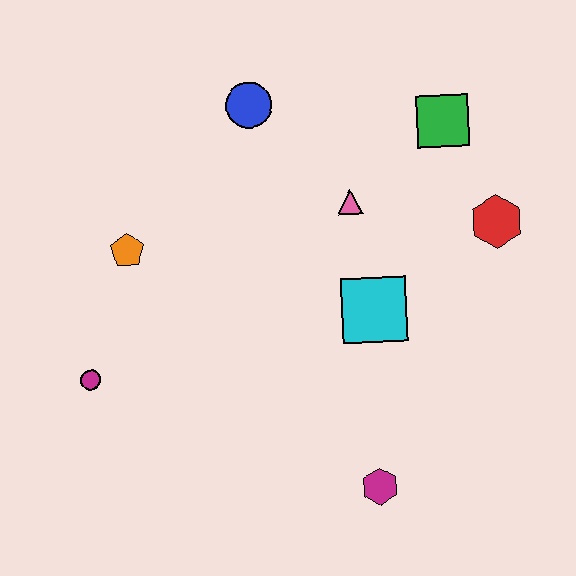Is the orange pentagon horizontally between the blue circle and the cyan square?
No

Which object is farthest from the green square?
The magenta circle is farthest from the green square.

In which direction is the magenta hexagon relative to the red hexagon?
The magenta hexagon is below the red hexagon.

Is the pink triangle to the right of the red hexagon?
No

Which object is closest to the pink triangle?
The cyan square is closest to the pink triangle.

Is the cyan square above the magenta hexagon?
Yes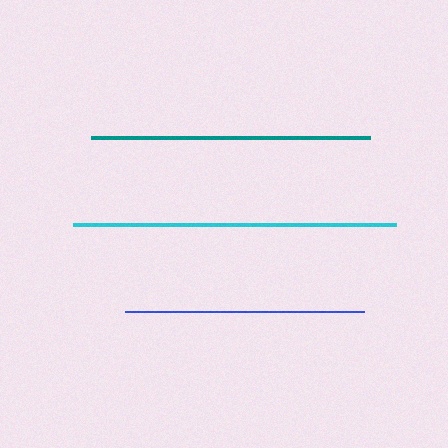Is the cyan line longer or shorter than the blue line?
The cyan line is longer than the blue line.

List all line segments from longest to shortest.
From longest to shortest: cyan, teal, blue.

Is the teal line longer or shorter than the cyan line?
The cyan line is longer than the teal line.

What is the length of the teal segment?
The teal segment is approximately 279 pixels long.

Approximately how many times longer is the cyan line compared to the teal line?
The cyan line is approximately 1.2 times the length of the teal line.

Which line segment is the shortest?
The blue line is the shortest at approximately 239 pixels.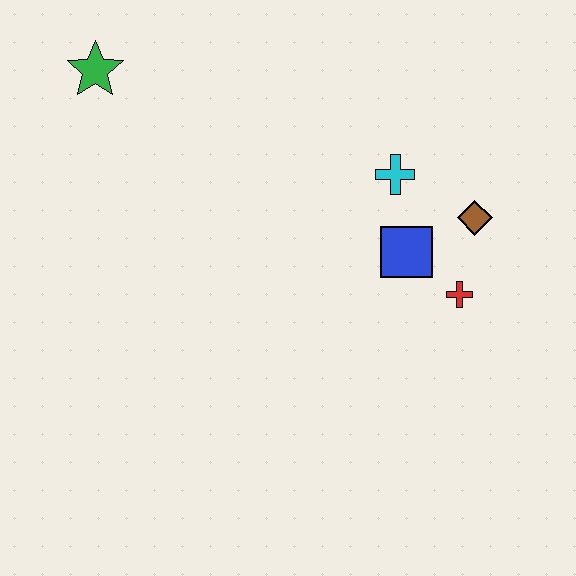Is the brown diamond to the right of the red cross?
Yes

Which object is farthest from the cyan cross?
The green star is farthest from the cyan cross.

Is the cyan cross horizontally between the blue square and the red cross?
No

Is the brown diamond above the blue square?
Yes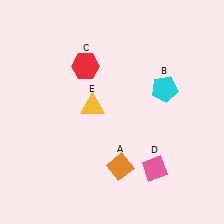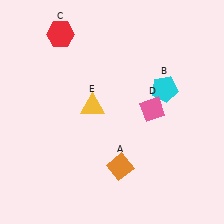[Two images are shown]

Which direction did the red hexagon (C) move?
The red hexagon (C) moved up.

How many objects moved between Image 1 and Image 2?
2 objects moved between the two images.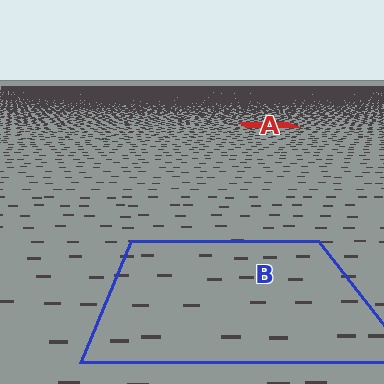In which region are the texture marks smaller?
The texture marks are smaller in region A, because it is farther away.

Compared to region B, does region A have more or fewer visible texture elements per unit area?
Region A has more texture elements per unit area — they are packed more densely because it is farther away.